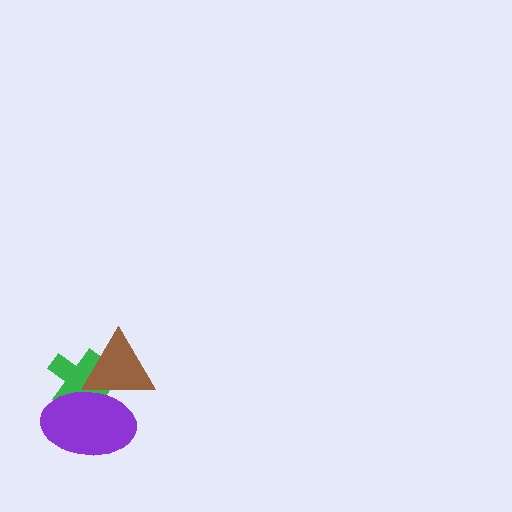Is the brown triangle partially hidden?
Yes, it is partially covered by another shape.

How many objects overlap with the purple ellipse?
2 objects overlap with the purple ellipse.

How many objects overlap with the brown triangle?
2 objects overlap with the brown triangle.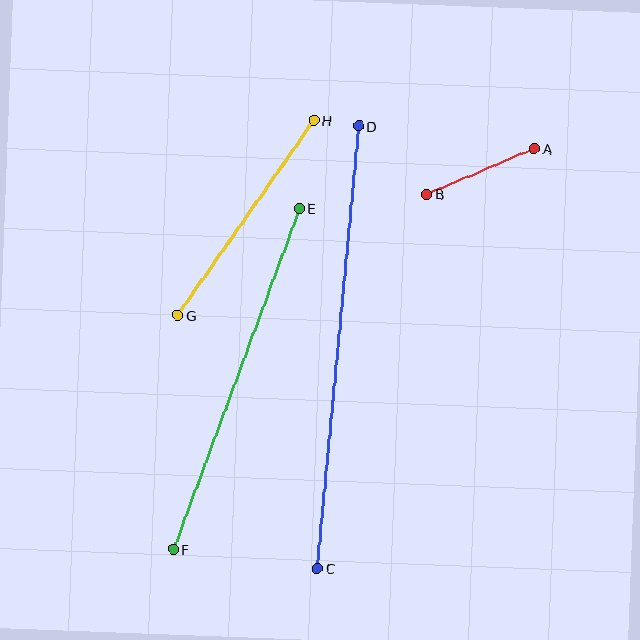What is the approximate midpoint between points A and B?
The midpoint is at approximately (480, 172) pixels.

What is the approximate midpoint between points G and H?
The midpoint is at approximately (246, 218) pixels.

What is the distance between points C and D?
The distance is approximately 445 pixels.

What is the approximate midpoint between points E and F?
The midpoint is at approximately (237, 379) pixels.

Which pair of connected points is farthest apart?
Points C and D are farthest apart.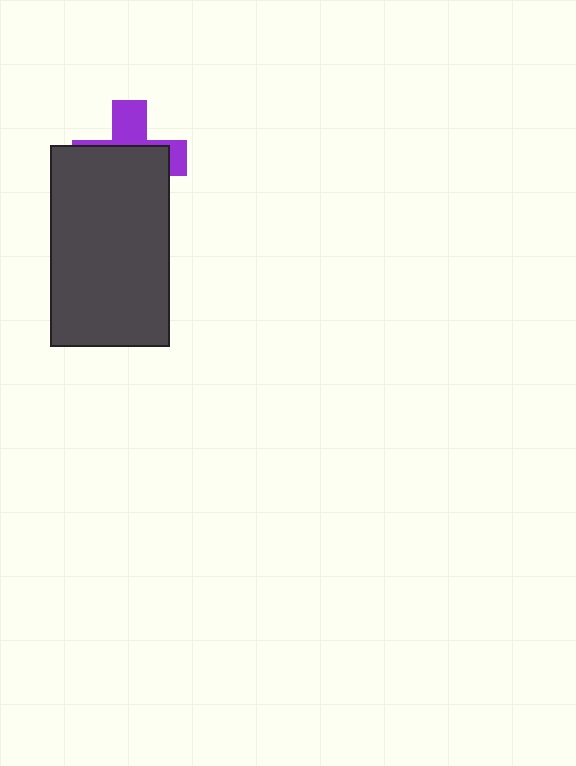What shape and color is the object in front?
The object in front is a dark gray rectangle.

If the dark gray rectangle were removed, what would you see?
You would see the complete purple cross.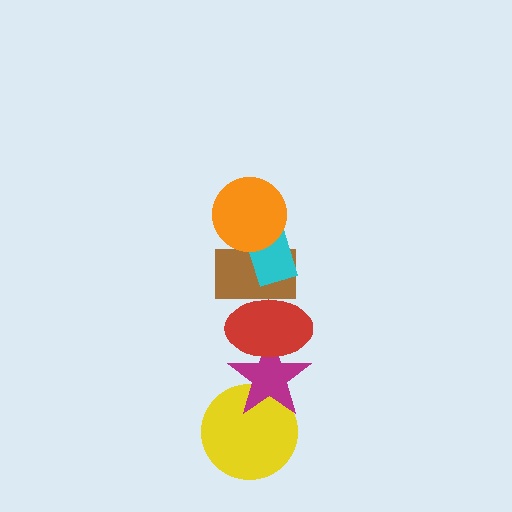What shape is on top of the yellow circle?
The magenta star is on top of the yellow circle.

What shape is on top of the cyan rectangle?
The orange circle is on top of the cyan rectangle.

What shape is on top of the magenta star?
The red ellipse is on top of the magenta star.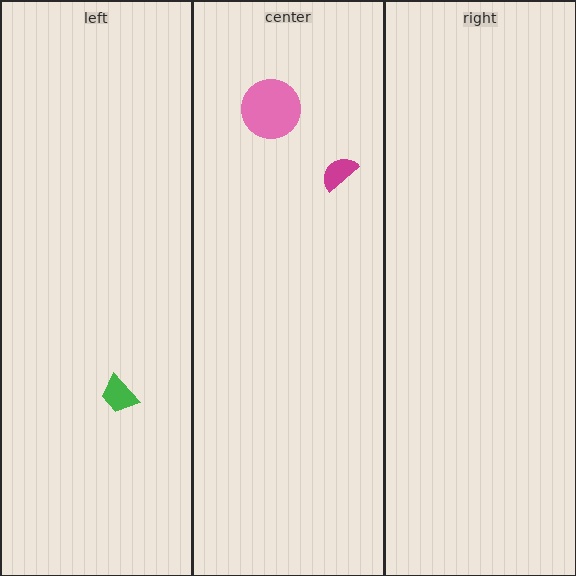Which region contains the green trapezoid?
The left region.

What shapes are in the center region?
The magenta semicircle, the pink circle.